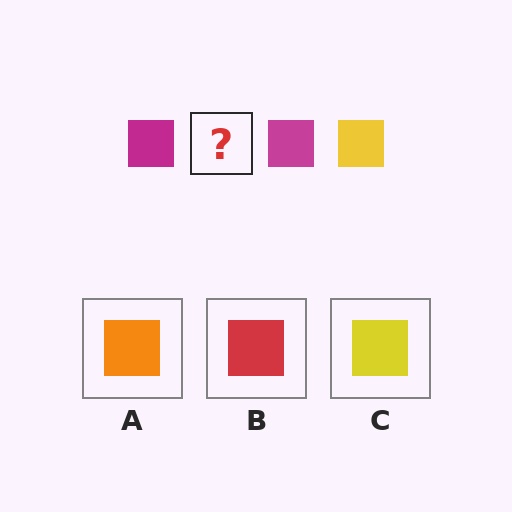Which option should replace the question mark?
Option C.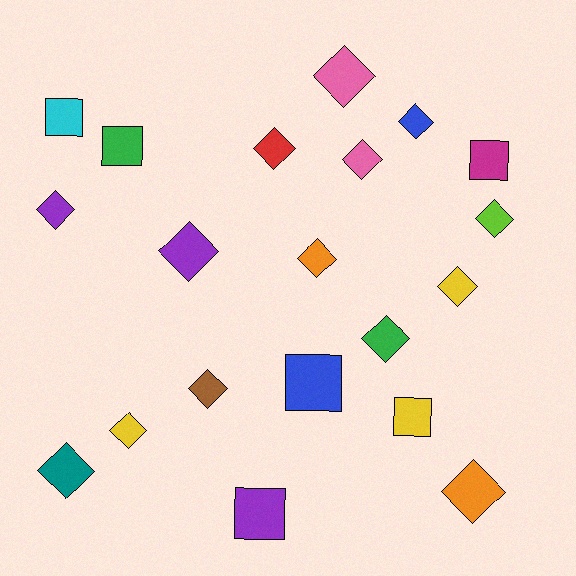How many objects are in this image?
There are 20 objects.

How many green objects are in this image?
There are 2 green objects.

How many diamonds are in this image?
There are 14 diamonds.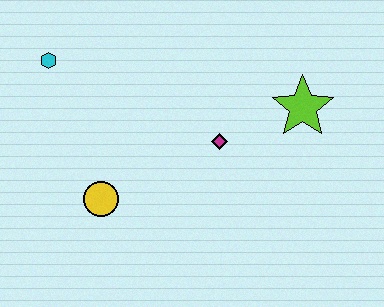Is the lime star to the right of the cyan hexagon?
Yes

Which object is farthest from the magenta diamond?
The cyan hexagon is farthest from the magenta diamond.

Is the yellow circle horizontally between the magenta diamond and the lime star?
No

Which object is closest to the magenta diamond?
The lime star is closest to the magenta diamond.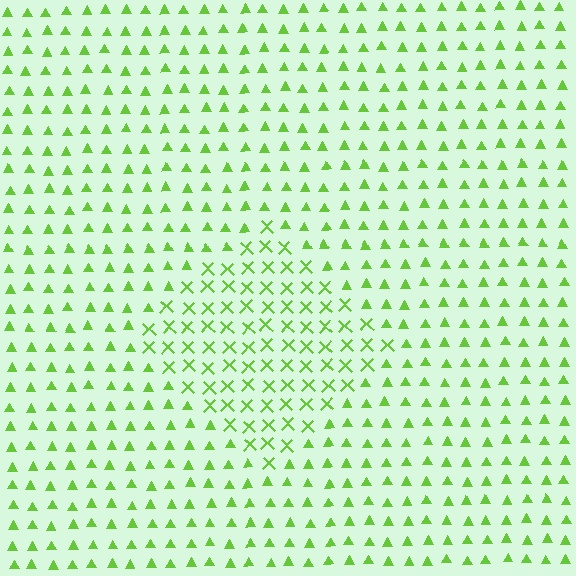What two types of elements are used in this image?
The image uses X marks inside the diamond region and triangles outside it.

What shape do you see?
I see a diamond.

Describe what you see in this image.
The image is filled with small lime elements arranged in a uniform grid. A diamond-shaped region contains X marks, while the surrounding area contains triangles. The boundary is defined purely by the change in element shape.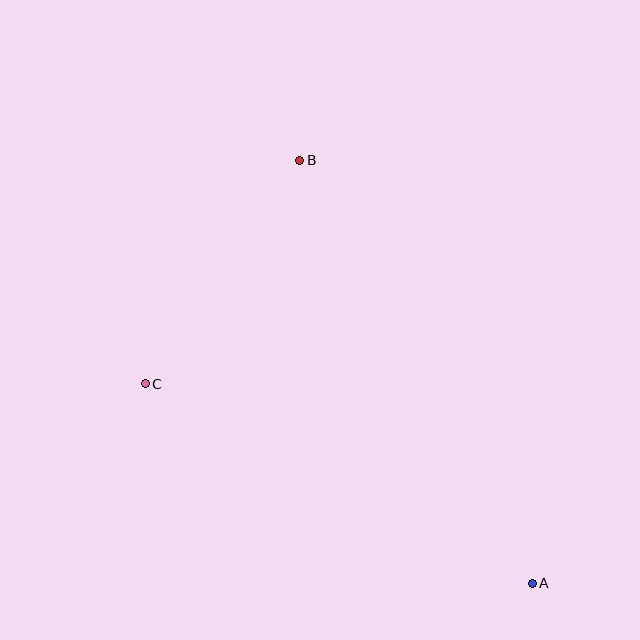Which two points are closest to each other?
Points B and C are closest to each other.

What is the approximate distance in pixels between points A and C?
The distance between A and C is approximately 436 pixels.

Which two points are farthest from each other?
Points A and B are farthest from each other.